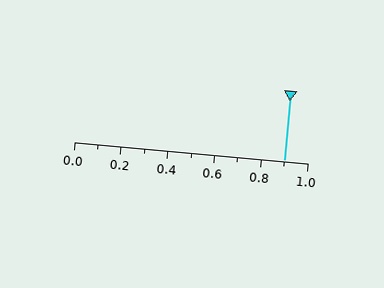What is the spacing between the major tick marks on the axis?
The major ticks are spaced 0.2 apart.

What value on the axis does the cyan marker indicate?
The marker indicates approximately 0.9.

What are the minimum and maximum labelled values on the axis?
The axis runs from 0.0 to 1.0.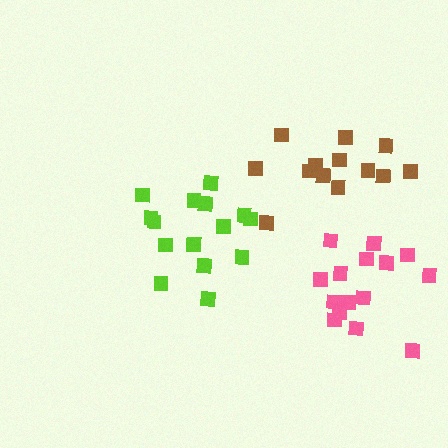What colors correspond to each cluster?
The clusters are colored: brown, lime, pink.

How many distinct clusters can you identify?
There are 3 distinct clusters.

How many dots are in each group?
Group 1: 13 dots, Group 2: 15 dots, Group 3: 15 dots (43 total).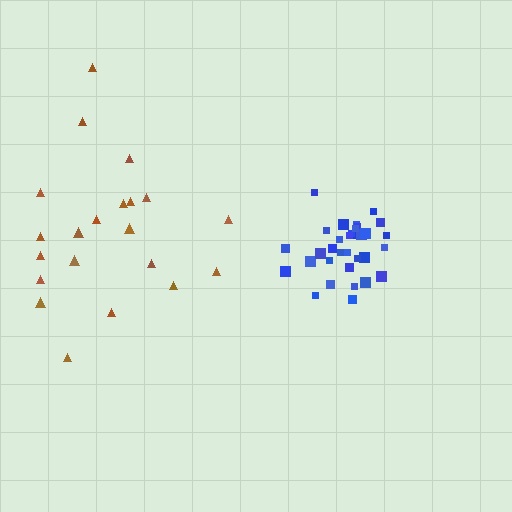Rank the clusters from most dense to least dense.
blue, brown.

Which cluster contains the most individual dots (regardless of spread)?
Blue (33).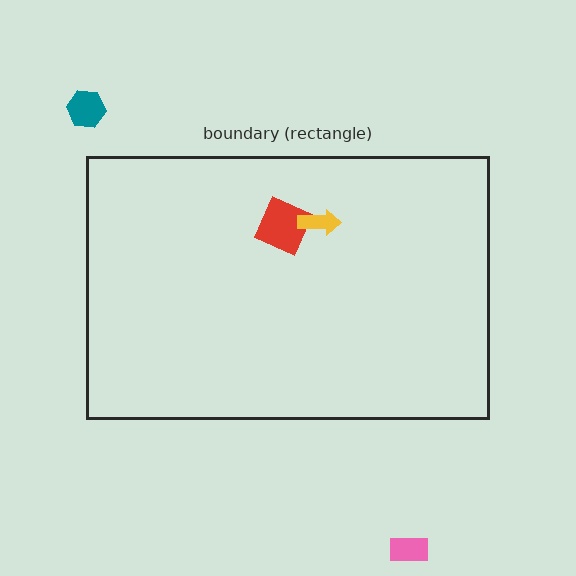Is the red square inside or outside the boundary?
Inside.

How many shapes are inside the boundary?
2 inside, 2 outside.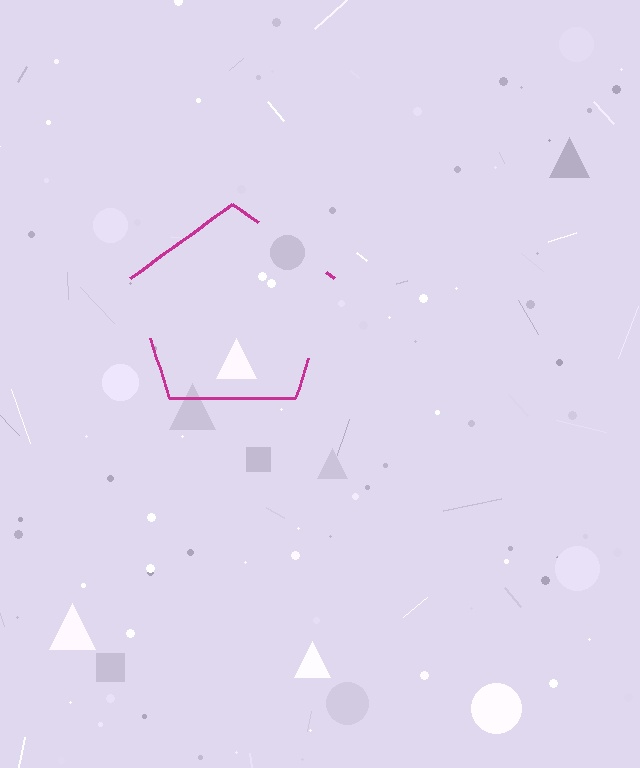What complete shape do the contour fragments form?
The contour fragments form a pentagon.